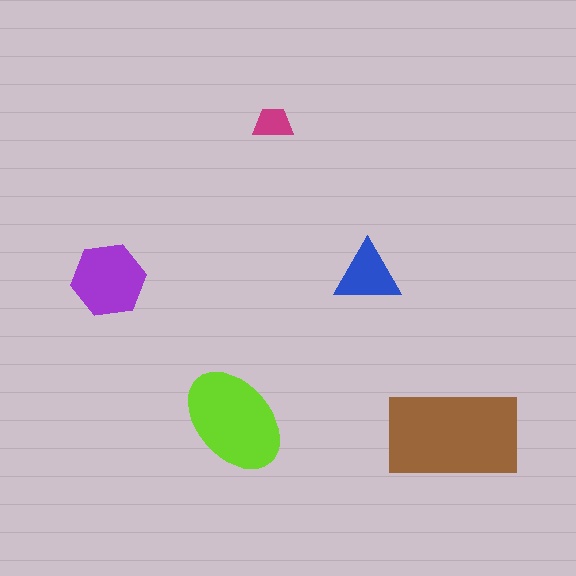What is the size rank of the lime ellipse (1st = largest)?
2nd.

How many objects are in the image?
There are 5 objects in the image.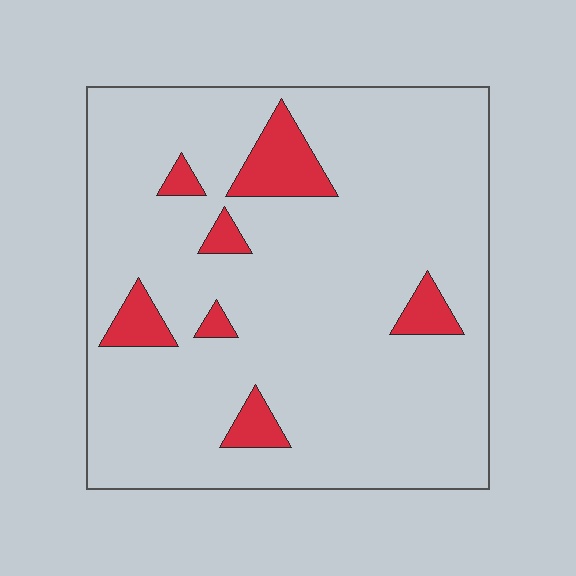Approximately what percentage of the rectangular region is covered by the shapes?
Approximately 10%.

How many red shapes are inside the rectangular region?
7.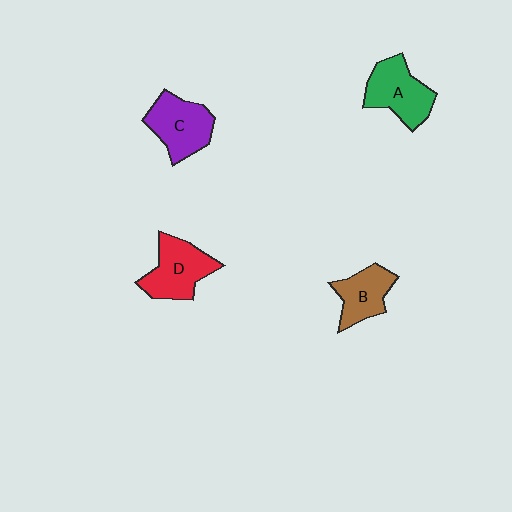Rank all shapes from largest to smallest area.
From largest to smallest: D (red), A (green), C (purple), B (brown).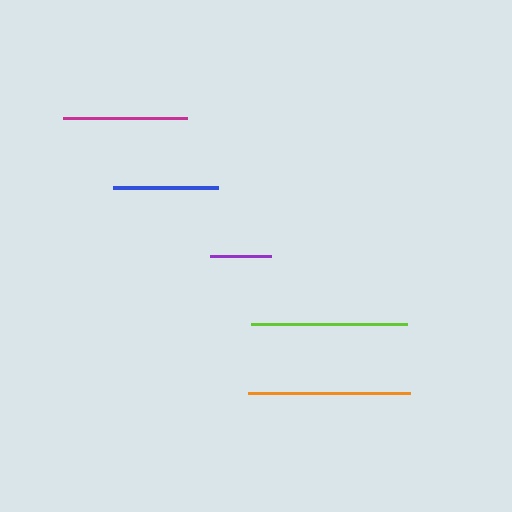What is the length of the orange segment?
The orange segment is approximately 162 pixels long.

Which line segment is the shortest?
The purple line is the shortest at approximately 61 pixels.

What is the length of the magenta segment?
The magenta segment is approximately 123 pixels long.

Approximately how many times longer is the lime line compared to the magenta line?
The lime line is approximately 1.3 times the length of the magenta line.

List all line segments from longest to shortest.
From longest to shortest: orange, lime, magenta, blue, purple.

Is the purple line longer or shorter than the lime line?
The lime line is longer than the purple line.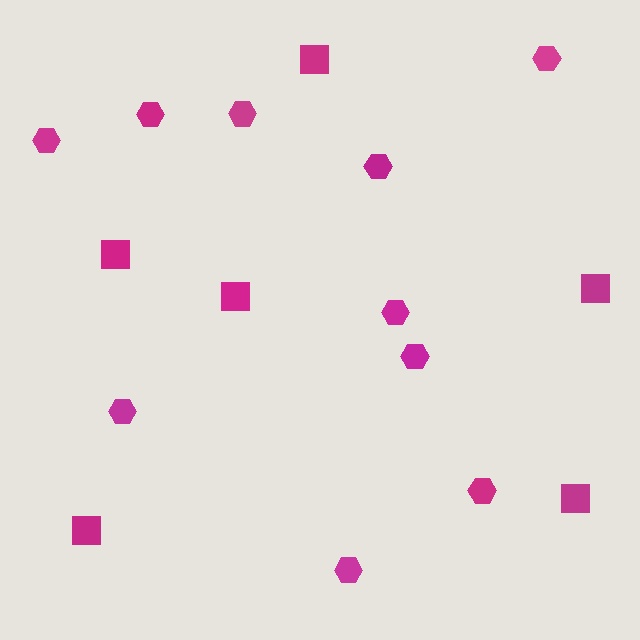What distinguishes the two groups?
There are 2 groups: one group of hexagons (10) and one group of squares (6).